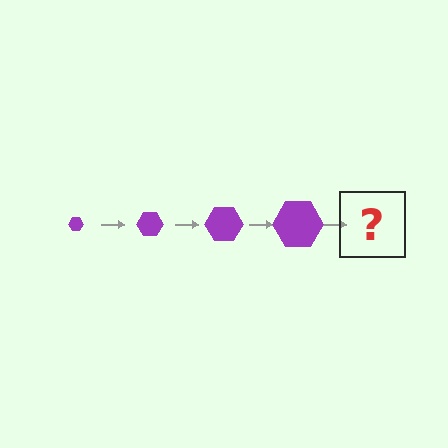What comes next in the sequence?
The next element should be a purple hexagon, larger than the previous one.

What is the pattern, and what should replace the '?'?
The pattern is that the hexagon gets progressively larger each step. The '?' should be a purple hexagon, larger than the previous one.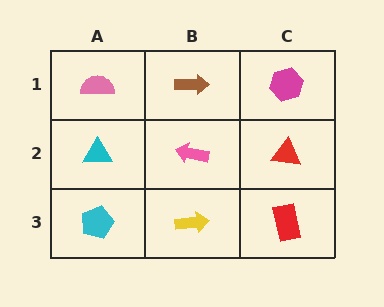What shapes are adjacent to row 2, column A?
A pink semicircle (row 1, column A), a cyan pentagon (row 3, column A), a pink arrow (row 2, column B).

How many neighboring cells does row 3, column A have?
2.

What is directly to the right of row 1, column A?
A brown arrow.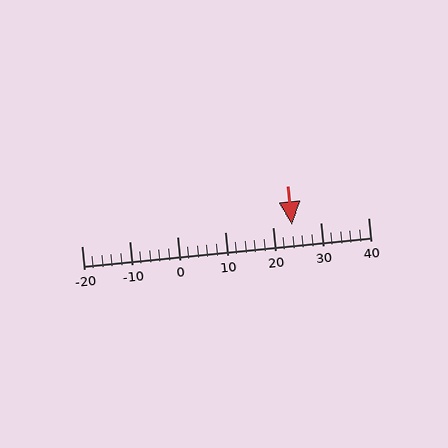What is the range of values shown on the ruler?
The ruler shows values from -20 to 40.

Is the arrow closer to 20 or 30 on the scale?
The arrow is closer to 20.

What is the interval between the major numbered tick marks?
The major tick marks are spaced 10 units apart.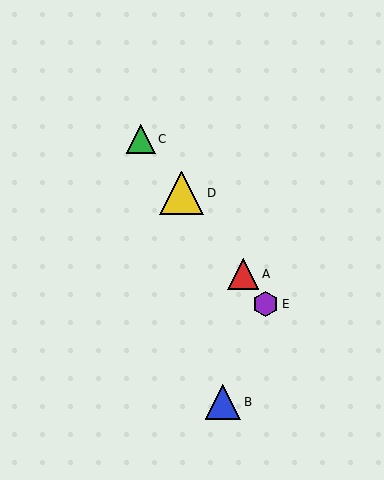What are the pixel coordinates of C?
Object C is at (141, 139).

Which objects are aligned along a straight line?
Objects A, C, D, E are aligned along a straight line.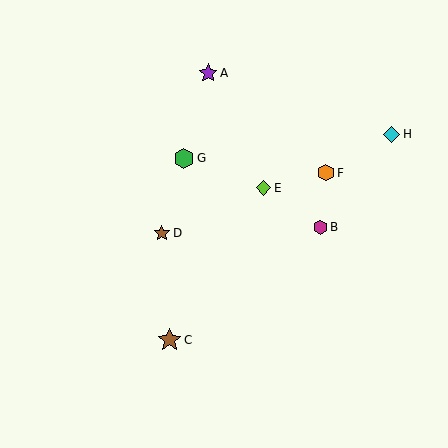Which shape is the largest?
The brown star (labeled C) is the largest.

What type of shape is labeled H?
Shape H is a cyan diamond.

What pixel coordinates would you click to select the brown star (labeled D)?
Click at (162, 233) to select the brown star D.